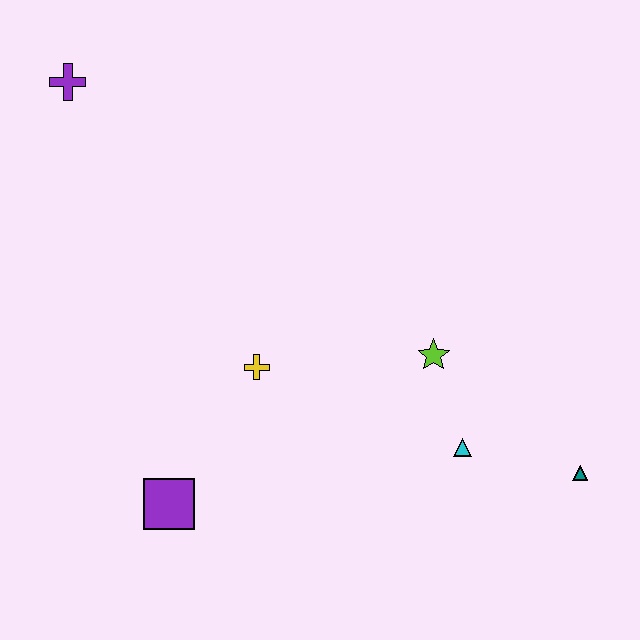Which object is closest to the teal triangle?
The cyan triangle is closest to the teal triangle.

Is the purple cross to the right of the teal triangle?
No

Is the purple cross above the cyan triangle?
Yes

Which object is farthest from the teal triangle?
The purple cross is farthest from the teal triangle.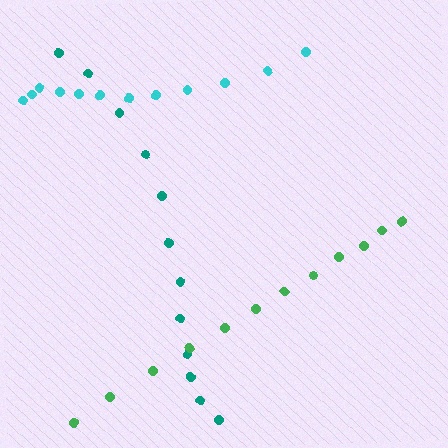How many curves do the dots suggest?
There are 3 distinct paths.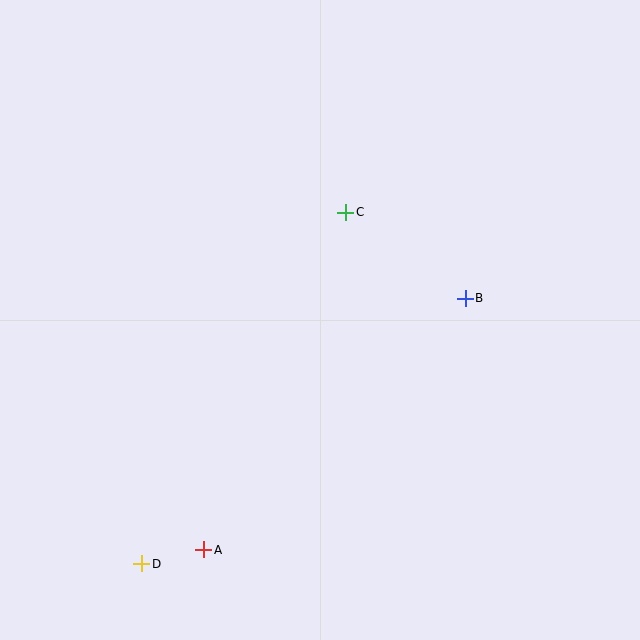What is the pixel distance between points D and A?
The distance between D and A is 64 pixels.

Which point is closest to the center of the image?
Point C at (346, 212) is closest to the center.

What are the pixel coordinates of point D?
Point D is at (142, 564).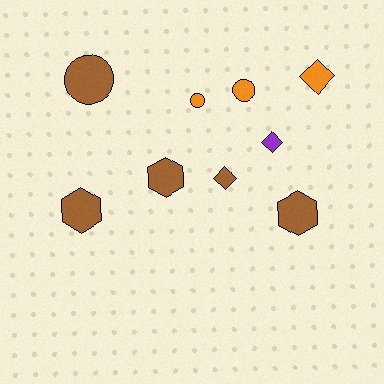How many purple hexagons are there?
There are no purple hexagons.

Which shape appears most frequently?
Hexagon, with 3 objects.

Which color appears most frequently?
Brown, with 5 objects.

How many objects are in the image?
There are 9 objects.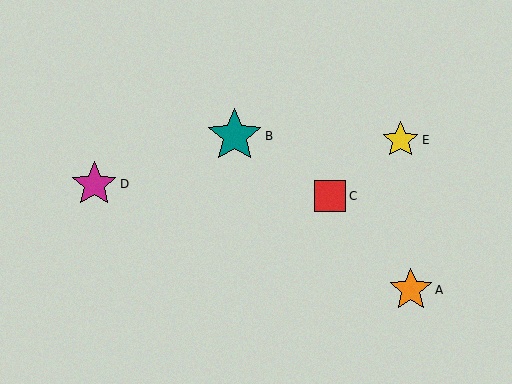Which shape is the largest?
The teal star (labeled B) is the largest.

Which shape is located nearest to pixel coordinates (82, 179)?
The magenta star (labeled D) at (94, 184) is nearest to that location.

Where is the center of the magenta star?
The center of the magenta star is at (94, 184).